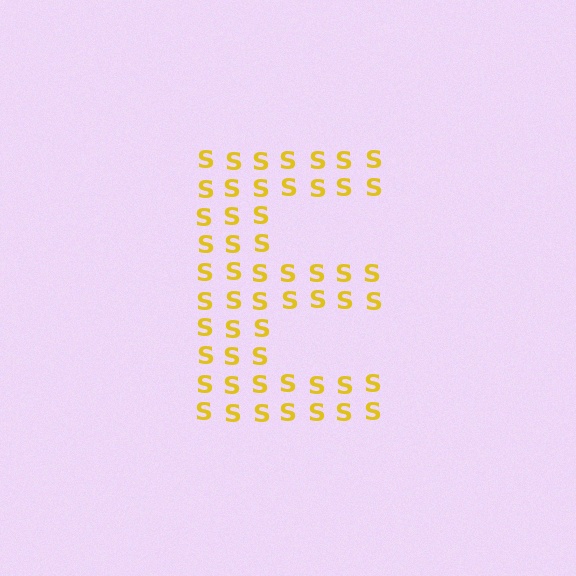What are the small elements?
The small elements are letter S's.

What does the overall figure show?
The overall figure shows the letter E.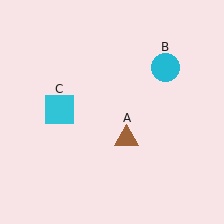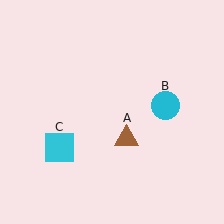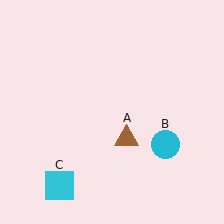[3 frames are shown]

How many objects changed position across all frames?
2 objects changed position: cyan circle (object B), cyan square (object C).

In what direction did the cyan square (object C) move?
The cyan square (object C) moved down.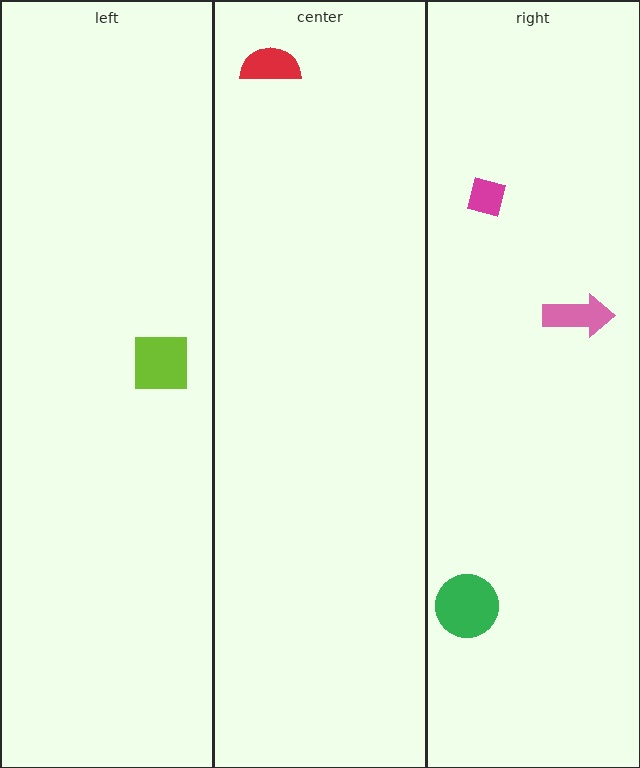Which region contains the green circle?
The right region.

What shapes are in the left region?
The lime square.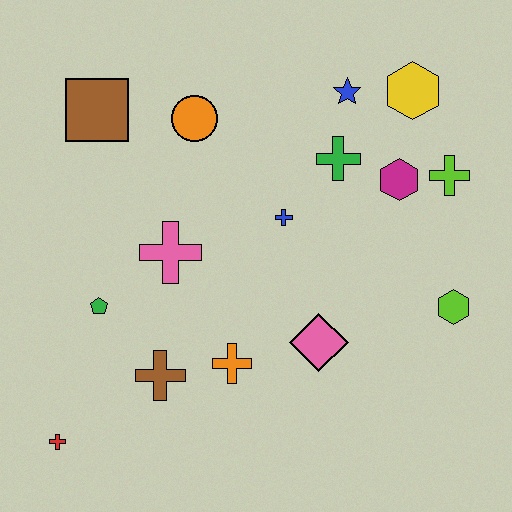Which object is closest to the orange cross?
The brown cross is closest to the orange cross.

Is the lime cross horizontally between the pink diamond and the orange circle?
No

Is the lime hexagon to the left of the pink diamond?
No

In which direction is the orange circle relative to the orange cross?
The orange circle is above the orange cross.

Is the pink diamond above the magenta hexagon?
No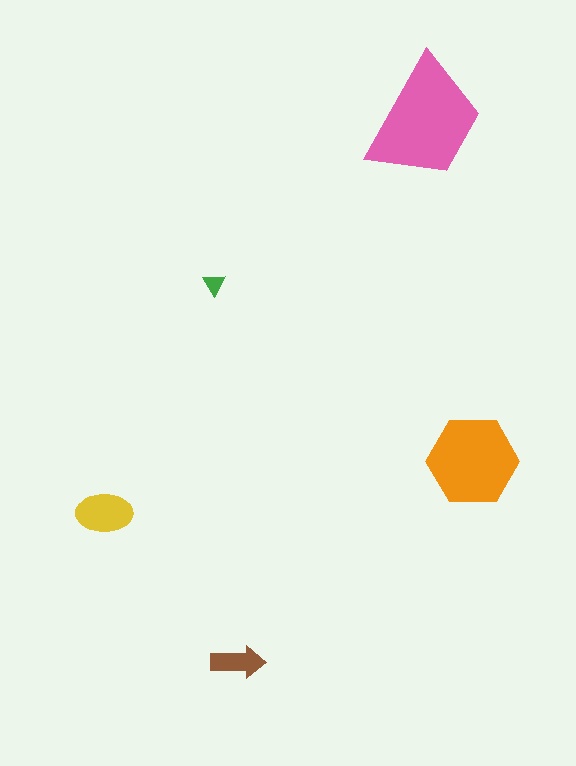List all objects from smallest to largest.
The green triangle, the brown arrow, the yellow ellipse, the orange hexagon, the pink trapezoid.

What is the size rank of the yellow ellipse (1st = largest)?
3rd.